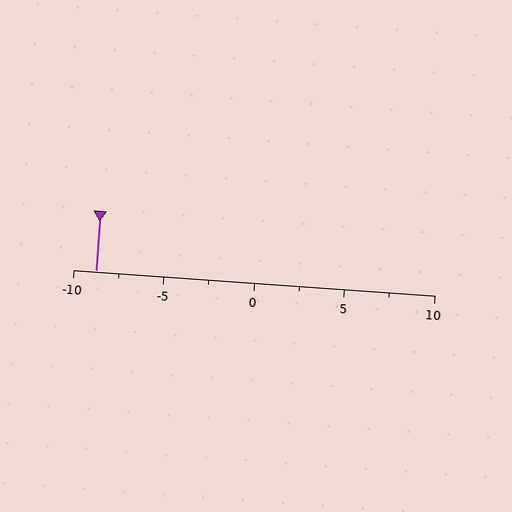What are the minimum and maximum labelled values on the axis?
The axis runs from -10 to 10.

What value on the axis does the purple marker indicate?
The marker indicates approximately -8.8.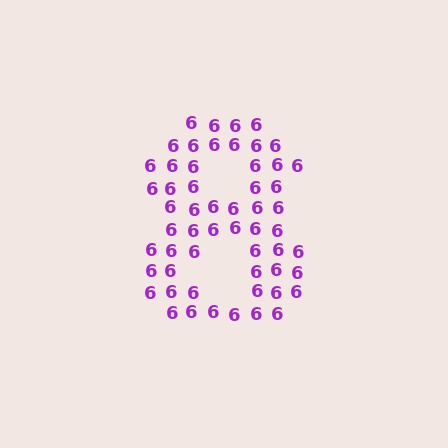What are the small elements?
The small elements are digit 6's.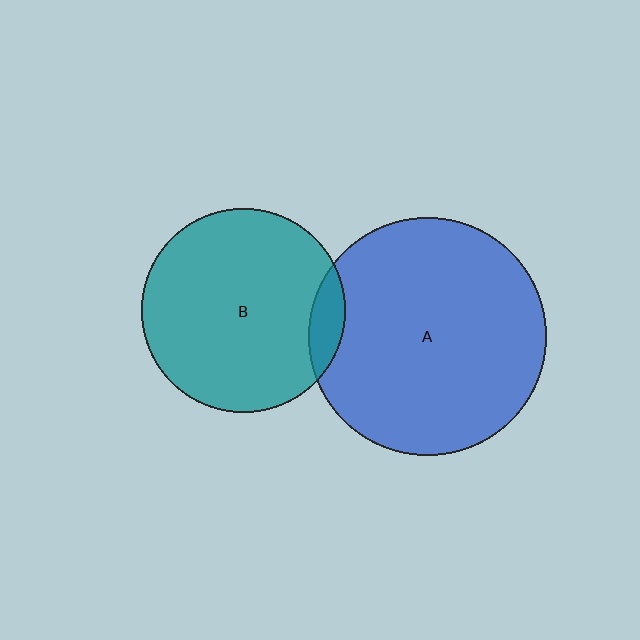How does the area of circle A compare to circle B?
Approximately 1.4 times.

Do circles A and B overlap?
Yes.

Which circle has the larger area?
Circle A (blue).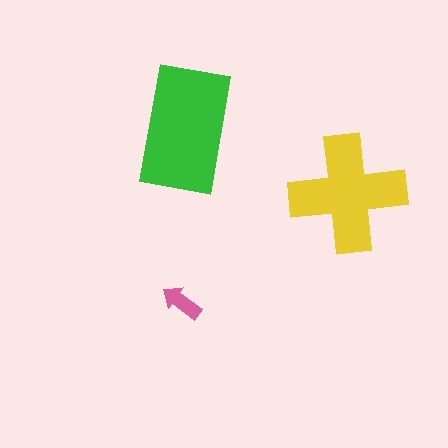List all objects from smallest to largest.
The pink arrow, the yellow cross, the green rectangle.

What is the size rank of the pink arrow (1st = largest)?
3rd.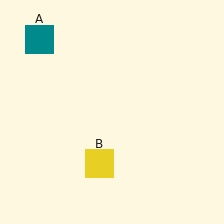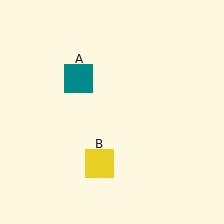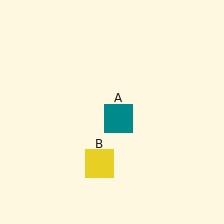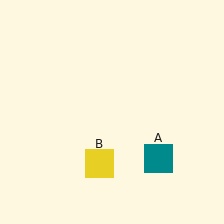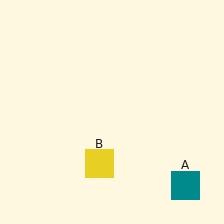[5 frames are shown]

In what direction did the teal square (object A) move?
The teal square (object A) moved down and to the right.